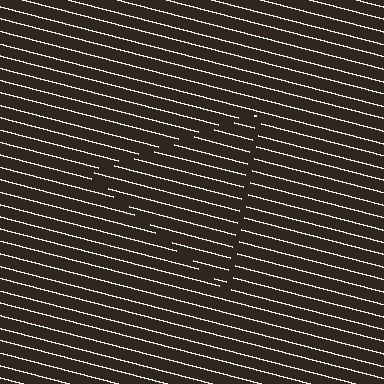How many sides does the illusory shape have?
3 sides — the line-ends trace a triangle.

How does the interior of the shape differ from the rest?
The interior of the shape contains the same grating, shifted by half a period — the contour is defined by the phase discontinuity where line-ends from the inner and outer gratings abut.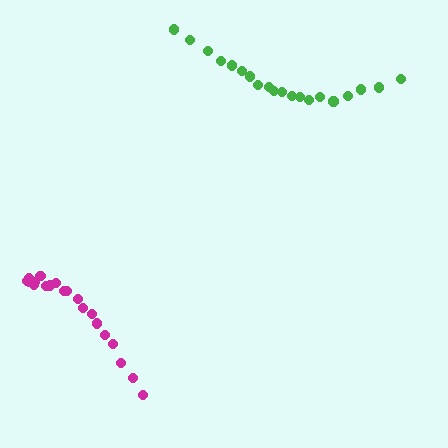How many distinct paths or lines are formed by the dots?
There are 2 distinct paths.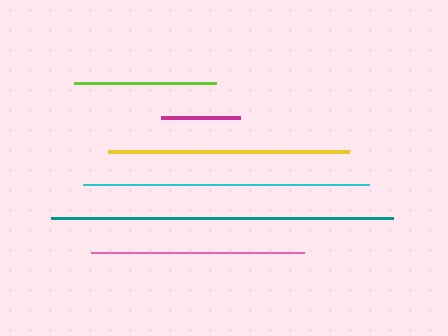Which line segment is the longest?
The teal line is the longest at approximately 342 pixels.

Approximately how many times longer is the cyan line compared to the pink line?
The cyan line is approximately 1.3 times the length of the pink line.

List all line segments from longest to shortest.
From longest to shortest: teal, cyan, yellow, pink, lime, magenta.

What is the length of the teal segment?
The teal segment is approximately 342 pixels long.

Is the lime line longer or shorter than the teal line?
The teal line is longer than the lime line.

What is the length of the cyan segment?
The cyan segment is approximately 286 pixels long.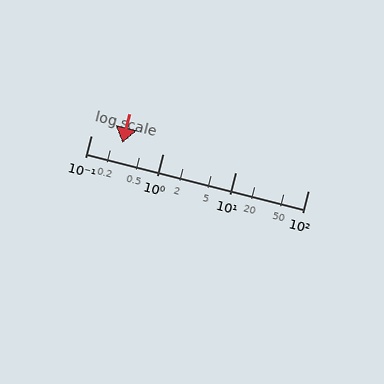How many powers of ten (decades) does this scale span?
The scale spans 3 decades, from 0.1 to 100.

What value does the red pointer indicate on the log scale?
The pointer indicates approximately 0.27.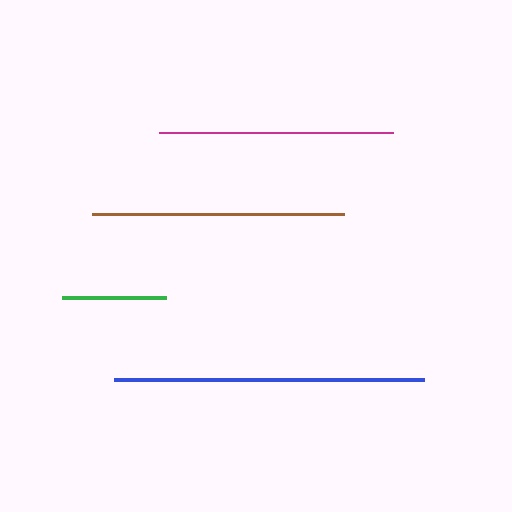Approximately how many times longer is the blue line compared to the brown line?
The blue line is approximately 1.2 times the length of the brown line.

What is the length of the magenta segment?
The magenta segment is approximately 233 pixels long.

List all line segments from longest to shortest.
From longest to shortest: blue, brown, magenta, green.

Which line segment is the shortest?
The green line is the shortest at approximately 103 pixels.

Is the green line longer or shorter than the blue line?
The blue line is longer than the green line.